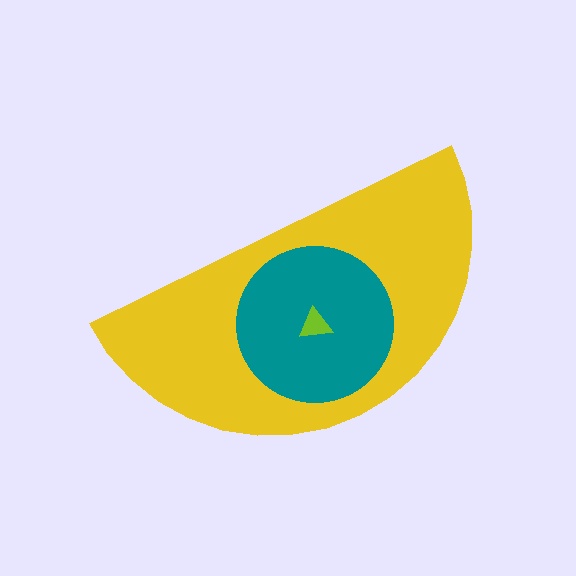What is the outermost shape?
The yellow semicircle.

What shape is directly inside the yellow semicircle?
The teal circle.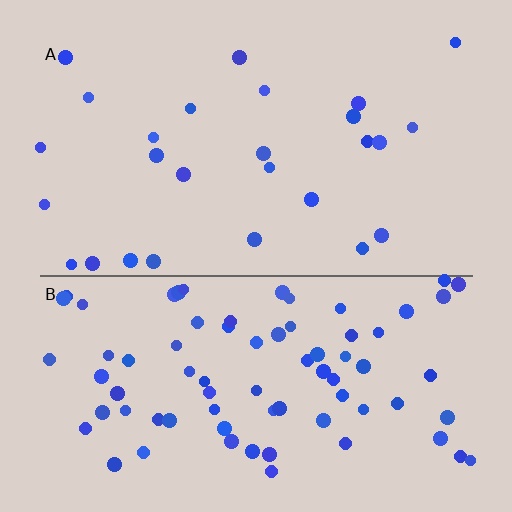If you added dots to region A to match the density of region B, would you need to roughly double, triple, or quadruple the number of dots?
Approximately triple.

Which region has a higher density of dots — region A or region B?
B (the bottom).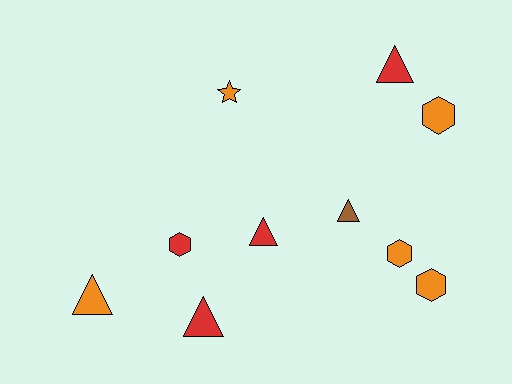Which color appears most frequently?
Orange, with 5 objects.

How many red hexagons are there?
There is 1 red hexagon.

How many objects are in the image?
There are 10 objects.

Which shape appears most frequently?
Triangle, with 5 objects.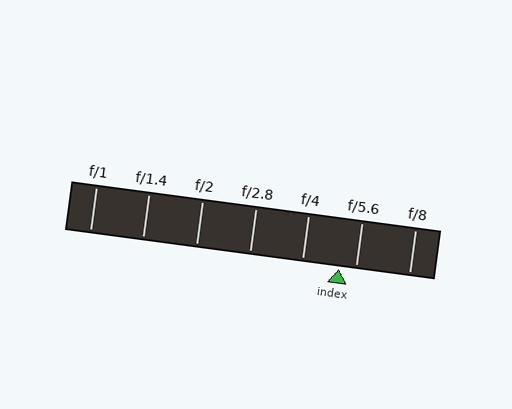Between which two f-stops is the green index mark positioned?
The index mark is between f/4 and f/5.6.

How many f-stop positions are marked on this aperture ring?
There are 7 f-stop positions marked.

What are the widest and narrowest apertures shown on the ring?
The widest aperture shown is f/1 and the narrowest is f/8.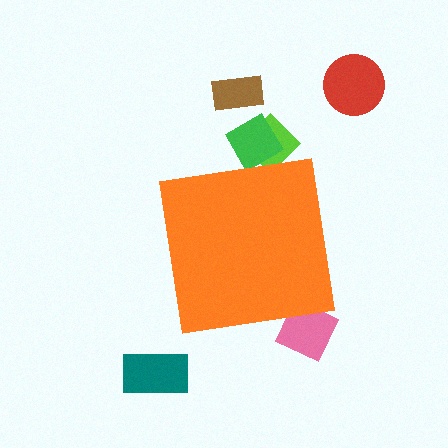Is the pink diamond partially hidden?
Yes, the pink diamond is partially hidden behind the orange square.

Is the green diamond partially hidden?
Yes, the green diamond is partially hidden behind the orange square.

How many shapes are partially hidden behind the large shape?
3 shapes are partially hidden.